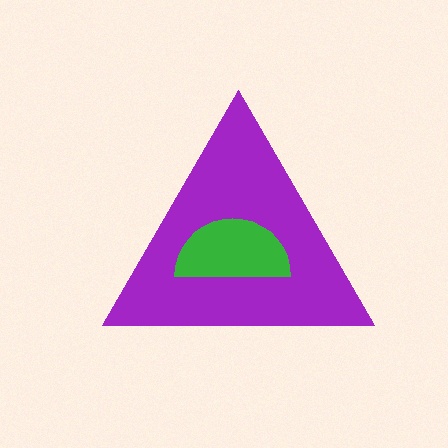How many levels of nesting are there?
2.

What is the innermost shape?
The green semicircle.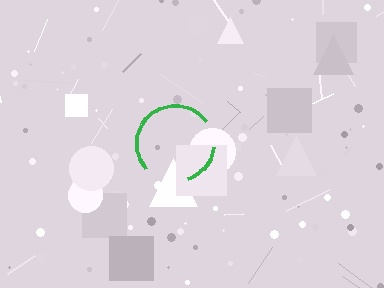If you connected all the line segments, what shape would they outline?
They would outline a circle.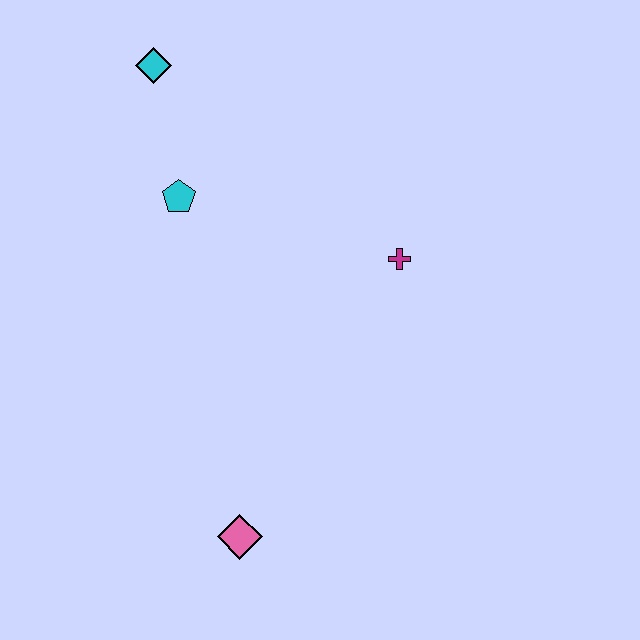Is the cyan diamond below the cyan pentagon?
No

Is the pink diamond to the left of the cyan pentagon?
No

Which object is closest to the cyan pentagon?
The cyan diamond is closest to the cyan pentagon.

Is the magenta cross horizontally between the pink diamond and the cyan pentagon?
No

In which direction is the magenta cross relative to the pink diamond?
The magenta cross is above the pink diamond.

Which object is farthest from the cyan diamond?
The pink diamond is farthest from the cyan diamond.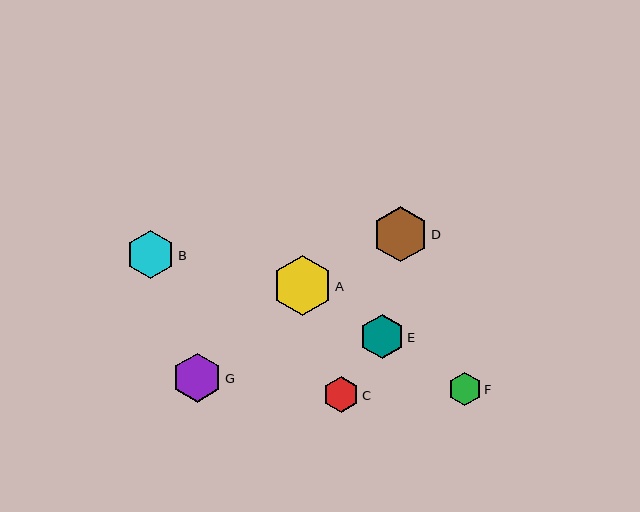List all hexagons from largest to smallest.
From largest to smallest: A, D, G, B, E, C, F.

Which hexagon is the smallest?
Hexagon F is the smallest with a size of approximately 33 pixels.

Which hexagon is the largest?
Hexagon A is the largest with a size of approximately 60 pixels.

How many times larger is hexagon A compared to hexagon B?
Hexagon A is approximately 1.2 times the size of hexagon B.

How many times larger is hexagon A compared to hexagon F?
Hexagon A is approximately 1.8 times the size of hexagon F.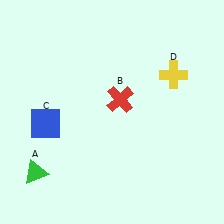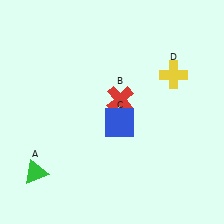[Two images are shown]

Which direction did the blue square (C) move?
The blue square (C) moved right.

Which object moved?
The blue square (C) moved right.